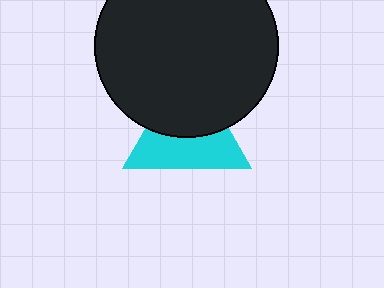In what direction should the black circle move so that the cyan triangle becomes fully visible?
The black circle should move up. That is the shortest direction to clear the overlap and leave the cyan triangle fully visible.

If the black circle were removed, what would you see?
You would see the complete cyan triangle.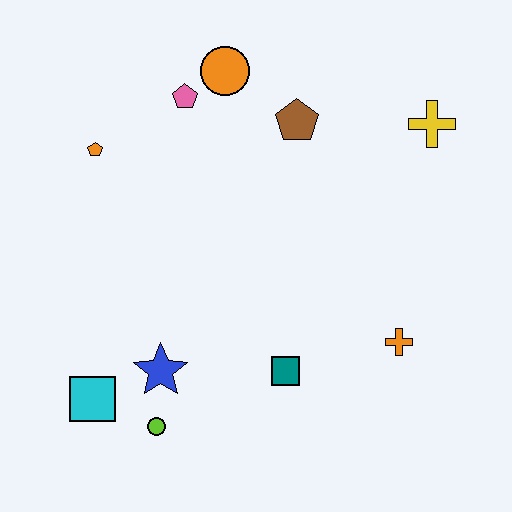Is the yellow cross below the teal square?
No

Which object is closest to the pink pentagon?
The orange circle is closest to the pink pentagon.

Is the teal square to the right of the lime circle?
Yes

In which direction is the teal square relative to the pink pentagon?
The teal square is below the pink pentagon.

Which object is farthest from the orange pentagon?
The orange cross is farthest from the orange pentagon.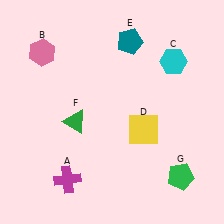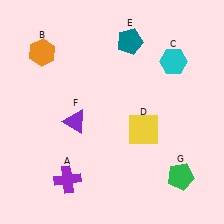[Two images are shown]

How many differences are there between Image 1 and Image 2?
There are 3 differences between the two images.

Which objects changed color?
A changed from magenta to purple. B changed from pink to orange. F changed from green to purple.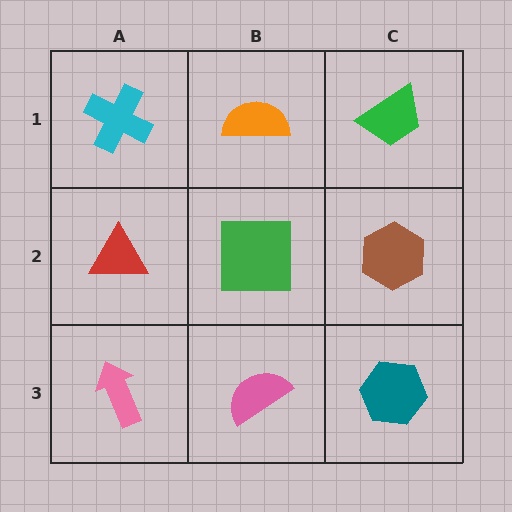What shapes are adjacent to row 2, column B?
An orange semicircle (row 1, column B), a pink semicircle (row 3, column B), a red triangle (row 2, column A), a brown hexagon (row 2, column C).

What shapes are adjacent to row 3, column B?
A green square (row 2, column B), a pink arrow (row 3, column A), a teal hexagon (row 3, column C).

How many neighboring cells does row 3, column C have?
2.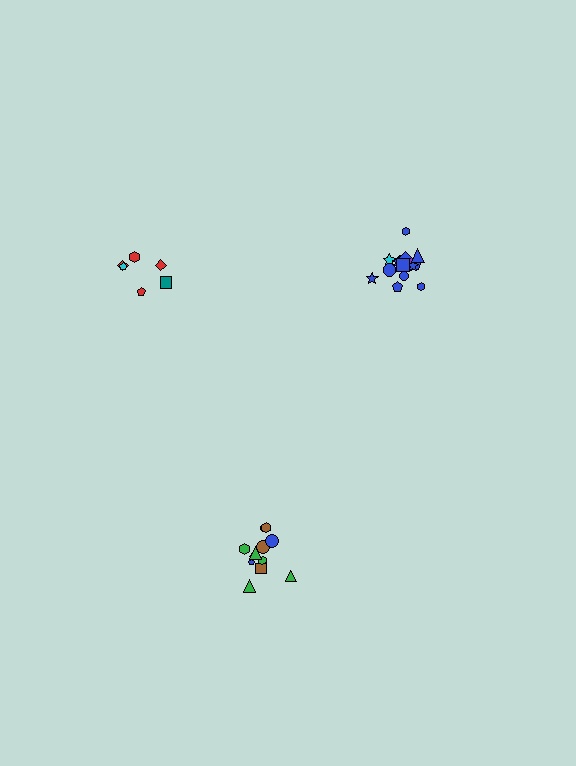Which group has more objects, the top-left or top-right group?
The top-right group.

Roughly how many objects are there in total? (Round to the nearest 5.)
Roughly 35 objects in total.